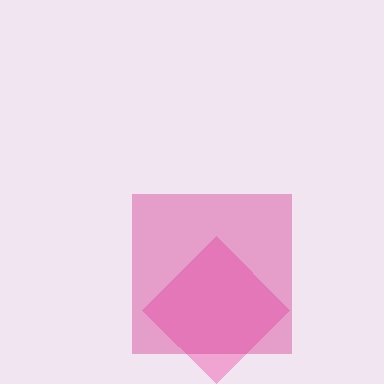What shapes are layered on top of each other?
The layered shapes are: a pink diamond, a magenta square.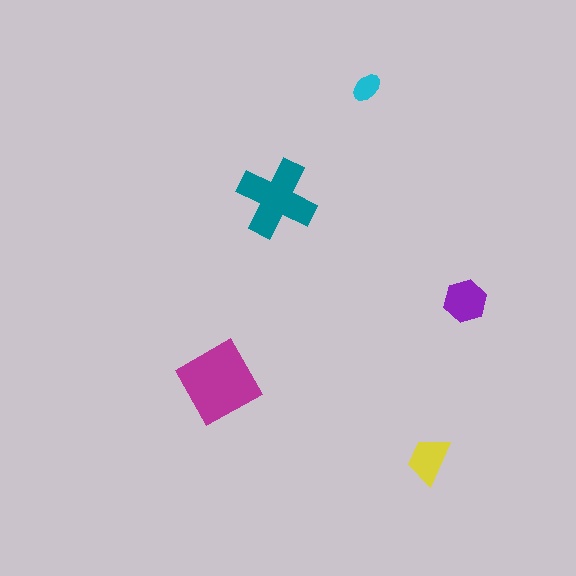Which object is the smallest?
The cyan ellipse.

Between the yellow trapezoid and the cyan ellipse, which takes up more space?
The yellow trapezoid.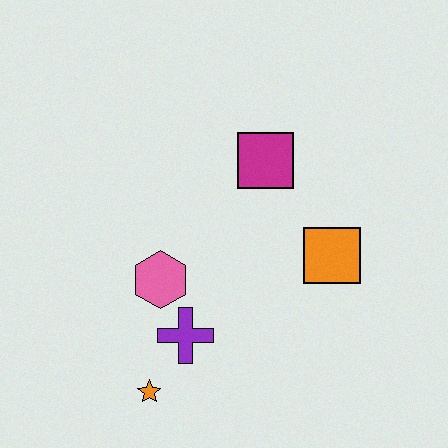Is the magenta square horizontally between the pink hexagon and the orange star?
No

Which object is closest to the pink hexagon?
The purple cross is closest to the pink hexagon.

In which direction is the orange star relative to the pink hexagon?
The orange star is below the pink hexagon.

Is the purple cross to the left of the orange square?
Yes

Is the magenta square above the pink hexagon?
Yes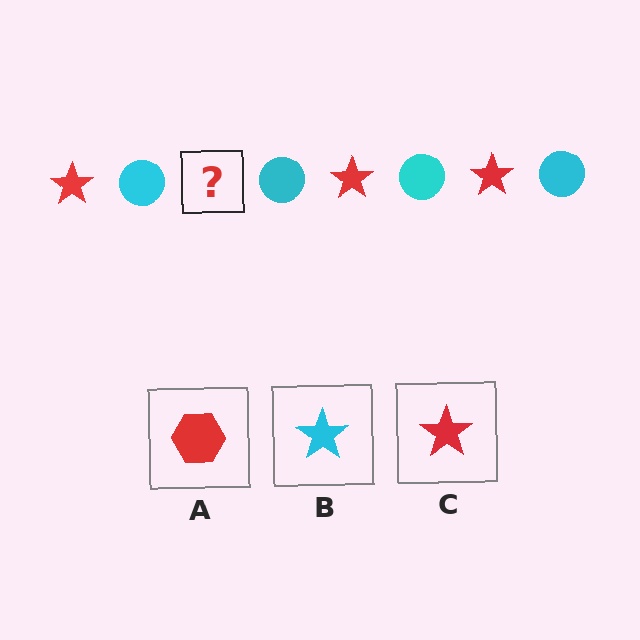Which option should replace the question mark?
Option C.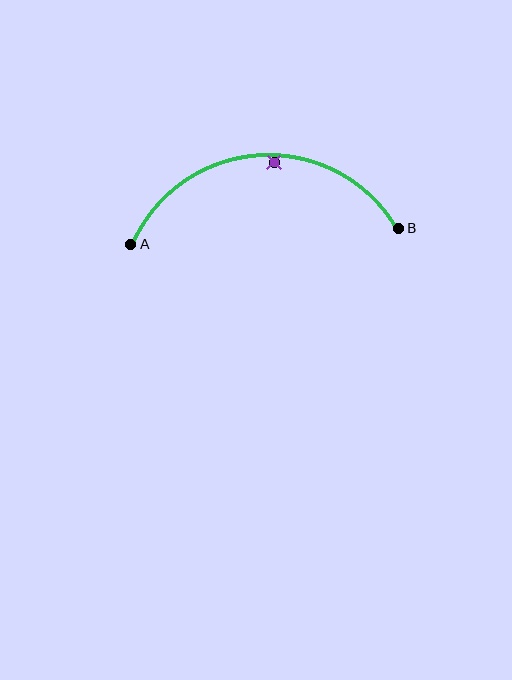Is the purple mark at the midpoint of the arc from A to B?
No — the purple mark does not lie on the arc at all. It sits slightly inside the curve.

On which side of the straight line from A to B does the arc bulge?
The arc bulges above the straight line connecting A and B.